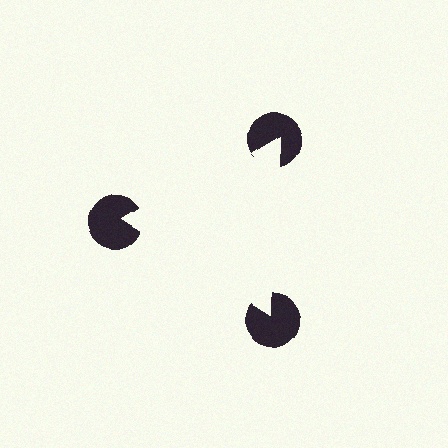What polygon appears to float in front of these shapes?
An illusory triangle — its edges are inferred from the aligned wedge cuts in the pac-man discs, not physically drawn.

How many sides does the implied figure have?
3 sides.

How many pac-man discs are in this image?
There are 3 — one at each vertex of the illusory triangle.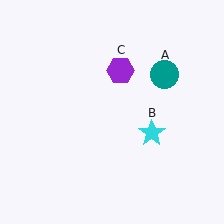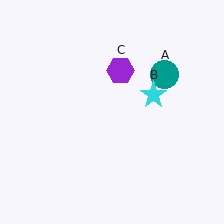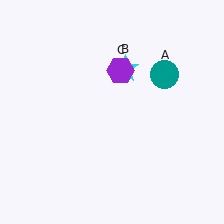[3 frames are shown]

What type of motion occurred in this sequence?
The cyan star (object B) rotated counterclockwise around the center of the scene.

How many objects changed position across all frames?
1 object changed position: cyan star (object B).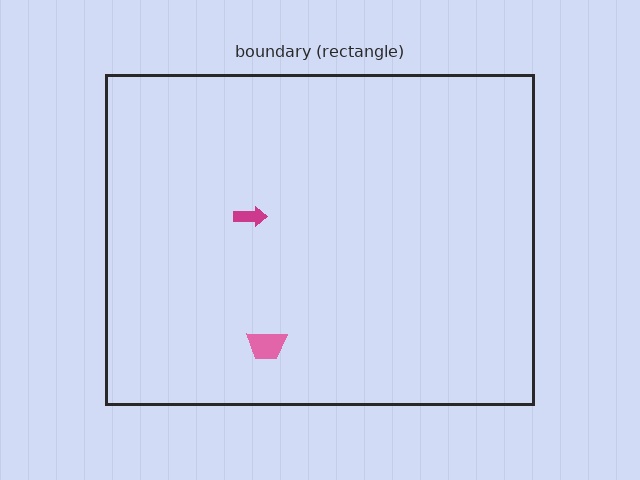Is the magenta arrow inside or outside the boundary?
Inside.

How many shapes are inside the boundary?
2 inside, 0 outside.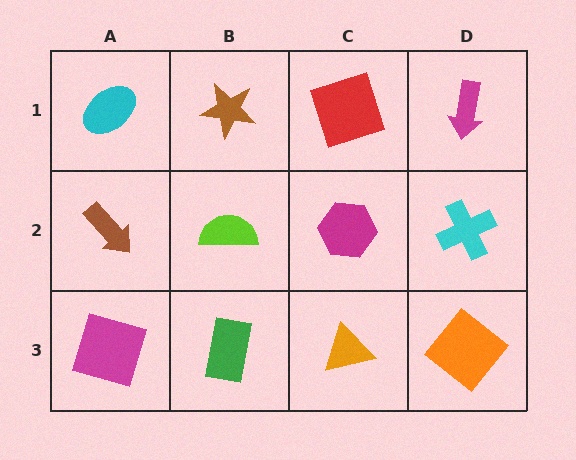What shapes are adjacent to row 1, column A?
A brown arrow (row 2, column A), a brown star (row 1, column B).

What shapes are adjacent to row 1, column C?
A magenta hexagon (row 2, column C), a brown star (row 1, column B), a magenta arrow (row 1, column D).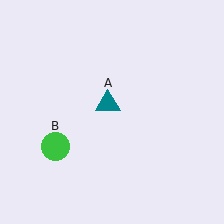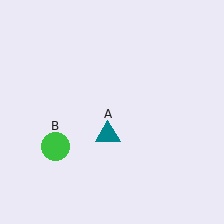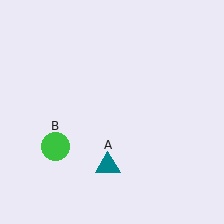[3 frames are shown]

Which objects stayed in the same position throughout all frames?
Green circle (object B) remained stationary.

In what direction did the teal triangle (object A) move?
The teal triangle (object A) moved down.